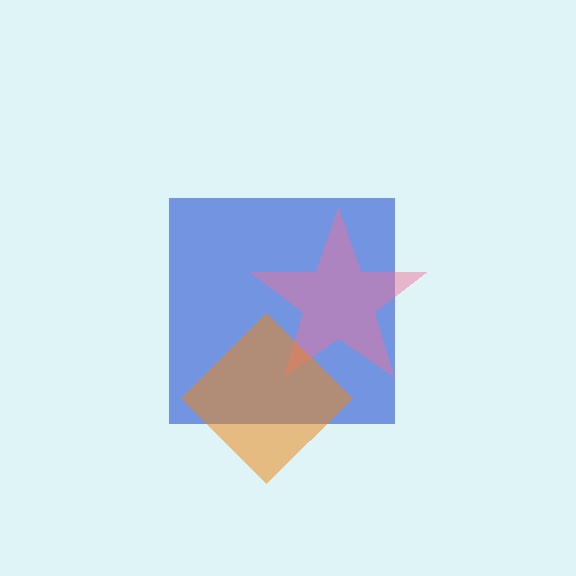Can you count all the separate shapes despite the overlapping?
Yes, there are 3 separate shapes.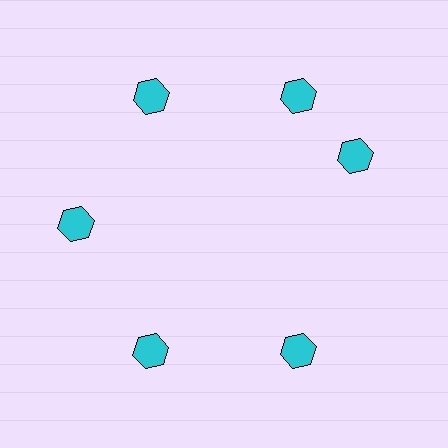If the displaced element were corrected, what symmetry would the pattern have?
It would have 6-fold rotational symmetry — the pattern would map onto itself every 60 degrees.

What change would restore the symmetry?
The symmetry would be restored by rotating it back into even spacing with its neighbors so that all 6 hexagons sit at equal angles and equal distance from the center.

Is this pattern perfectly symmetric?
No. The 6 cyan hexagons are arranged in a ring, but one element near the 3 o'clock position is rotated out of alignment along the ring, breaking the 6-fold rotational symmetry.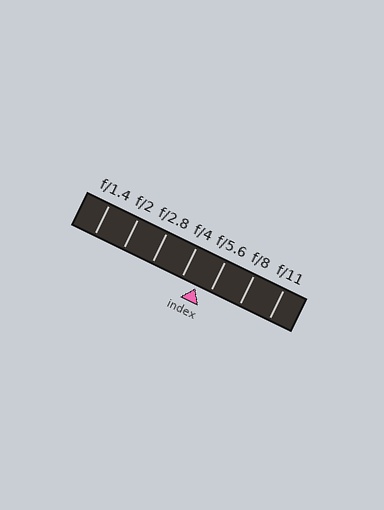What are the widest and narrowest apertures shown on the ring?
The widest aperture shown is f/1.4 and the narrowest is f/11.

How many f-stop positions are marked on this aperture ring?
There are 7 f-stop positions marked.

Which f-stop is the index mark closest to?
The index mark is closest to f/5.6.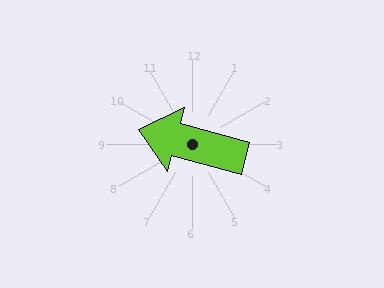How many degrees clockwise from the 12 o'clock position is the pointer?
Approximately 285 degrees.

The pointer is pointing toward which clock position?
Roughly 9 o'clock.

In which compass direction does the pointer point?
West.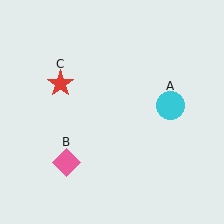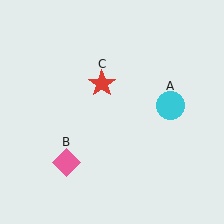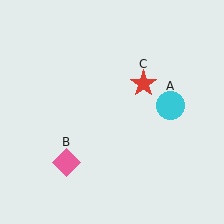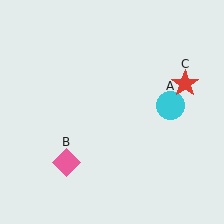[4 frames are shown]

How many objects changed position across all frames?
1 object changed position: red star (object C).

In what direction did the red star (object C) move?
The red star (object C) moved right.